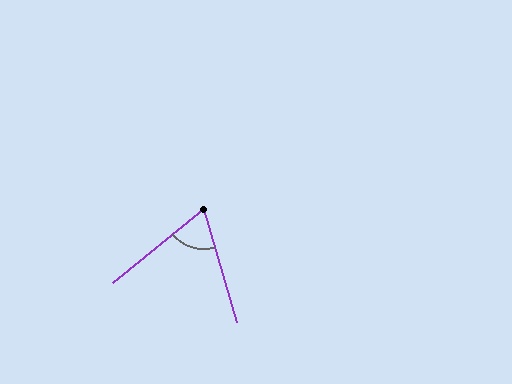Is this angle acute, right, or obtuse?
It is acute.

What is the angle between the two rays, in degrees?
Approximately 67 degrees.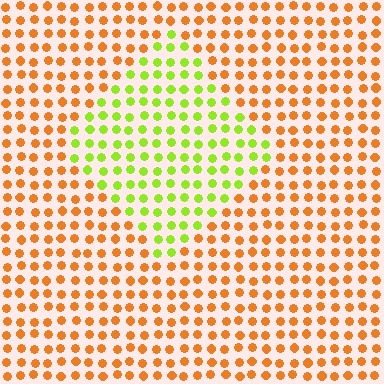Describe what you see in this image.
The image is filled with small orange elements in a uniform arrangement. A diamond-shaped region is visible where the elements are tinted to a slightly different hue, forming a subtle color boundary.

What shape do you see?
I see a diamond.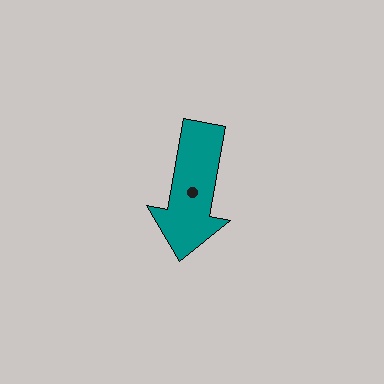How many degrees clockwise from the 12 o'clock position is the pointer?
Approximately 190 degrees.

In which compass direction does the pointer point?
South.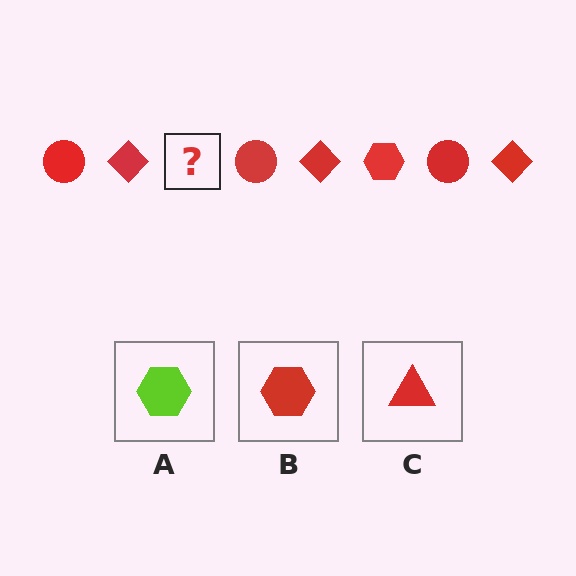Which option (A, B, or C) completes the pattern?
B.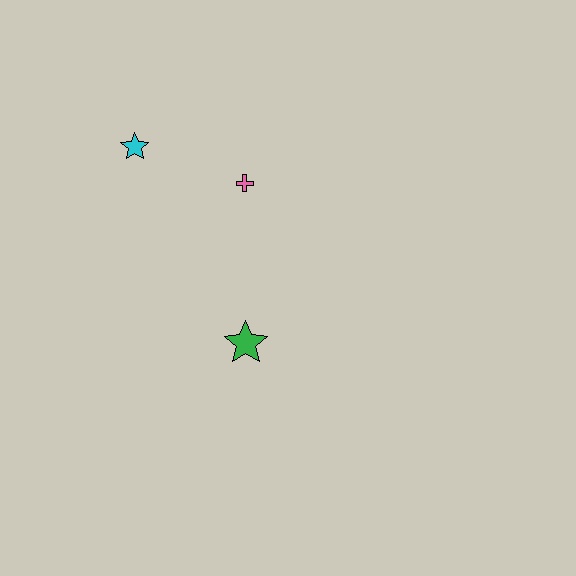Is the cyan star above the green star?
Yes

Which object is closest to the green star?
The pink cross is closest to the green star.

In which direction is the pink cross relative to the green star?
The pink cross is above the green star.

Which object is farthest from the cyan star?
The green star is farthest from the cyan star.